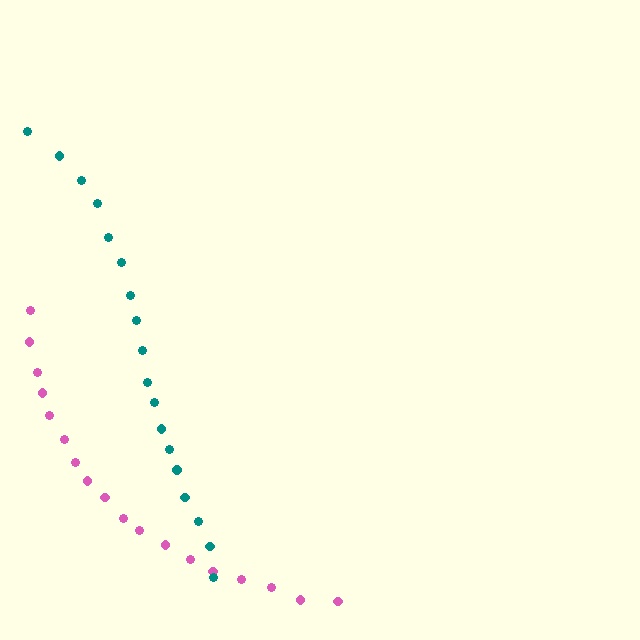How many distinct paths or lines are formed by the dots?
There are 2 distinct paths.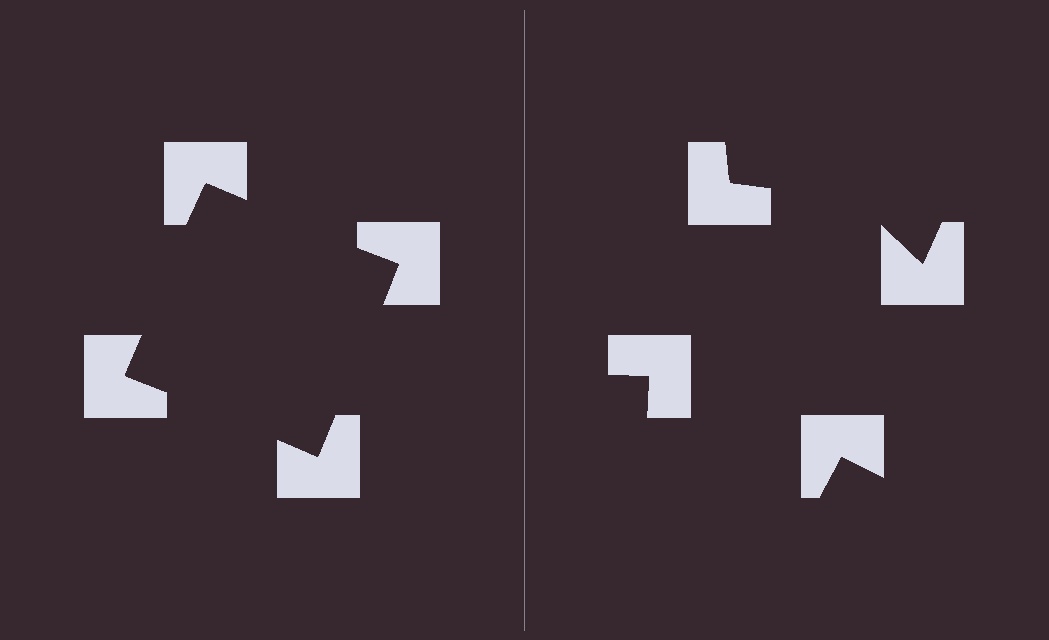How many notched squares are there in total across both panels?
8 — 4 on each side.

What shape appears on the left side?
An illusory square.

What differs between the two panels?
The notched squares are positioned identically on both sides; only the wedge orientations differ. On the left they align to a square; on the right they are misaligned.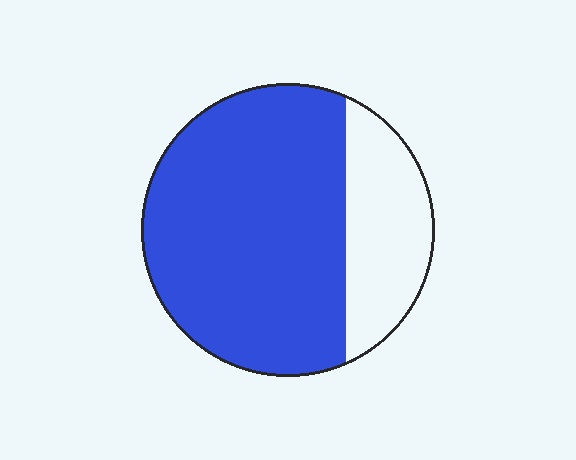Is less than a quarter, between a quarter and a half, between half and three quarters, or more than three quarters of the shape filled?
Between half and three quarters.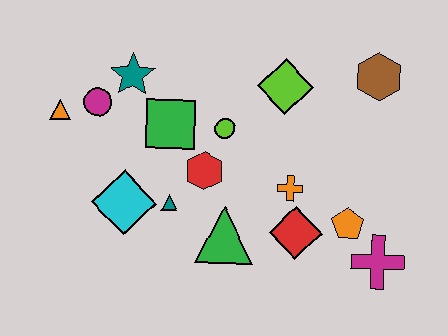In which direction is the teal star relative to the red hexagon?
The teal star is above the red hexagon.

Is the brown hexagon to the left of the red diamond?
No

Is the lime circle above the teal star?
No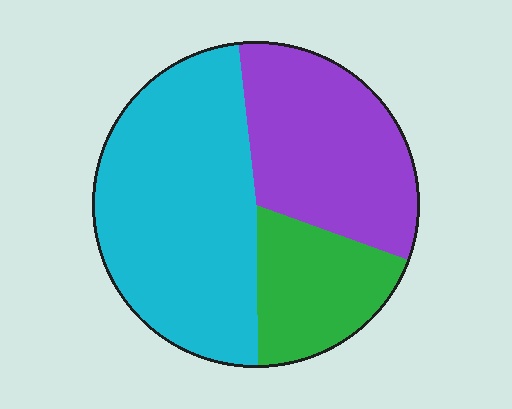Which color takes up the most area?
Cyan, at roughly 50%.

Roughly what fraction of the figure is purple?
Purple covers roughly 30% of the figure.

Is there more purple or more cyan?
Cyan.